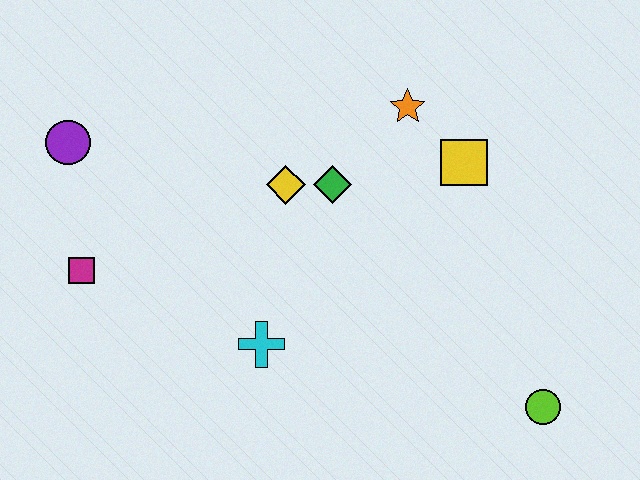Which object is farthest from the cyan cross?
The lime circle is farthest from the cyan cross.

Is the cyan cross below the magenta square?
Yes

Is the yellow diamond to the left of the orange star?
Yes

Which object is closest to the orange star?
The yellow square is closest to the orange star.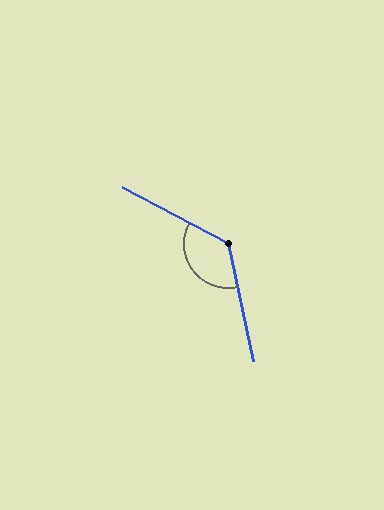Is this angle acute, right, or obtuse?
It is obtuse.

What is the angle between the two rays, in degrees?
Approximately 130 degrees.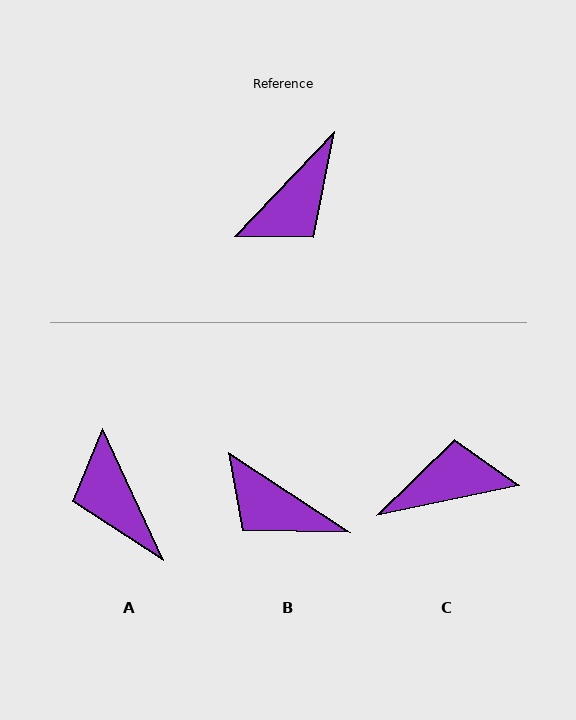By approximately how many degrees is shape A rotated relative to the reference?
Approximately 112 degrees clockwise.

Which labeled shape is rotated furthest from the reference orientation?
C, about 146 degrees away.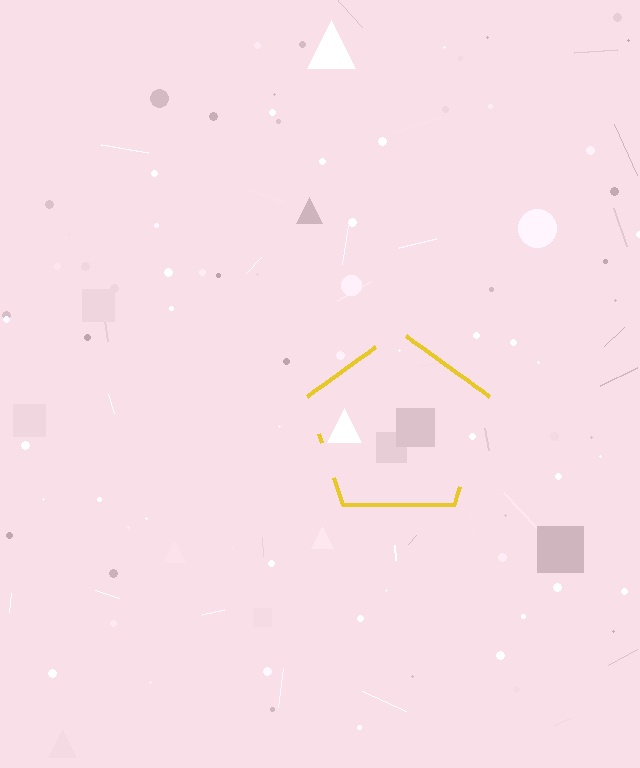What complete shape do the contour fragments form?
The contour fragments form a pentagon.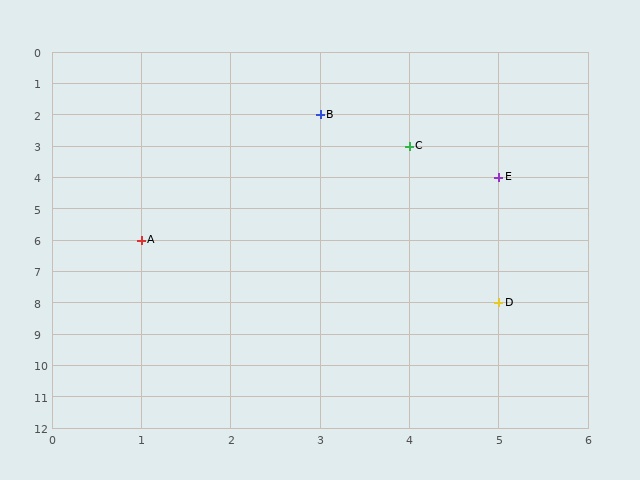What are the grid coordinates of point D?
Point D is at grid coordinates (5, 8).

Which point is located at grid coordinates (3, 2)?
Point B is at (3, 2).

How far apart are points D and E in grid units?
Points D and E are 4 rows apart.